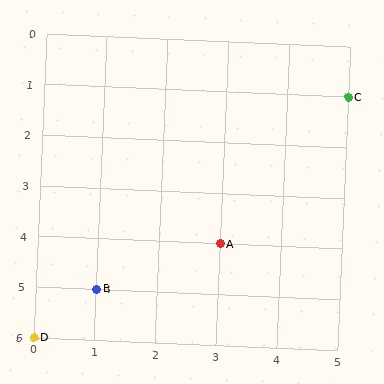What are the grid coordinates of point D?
Point D is at grid coordinates (0, 6).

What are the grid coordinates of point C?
Point C is at grid coordinates (5, 1).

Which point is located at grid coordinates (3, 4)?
Point A is at (3, 4).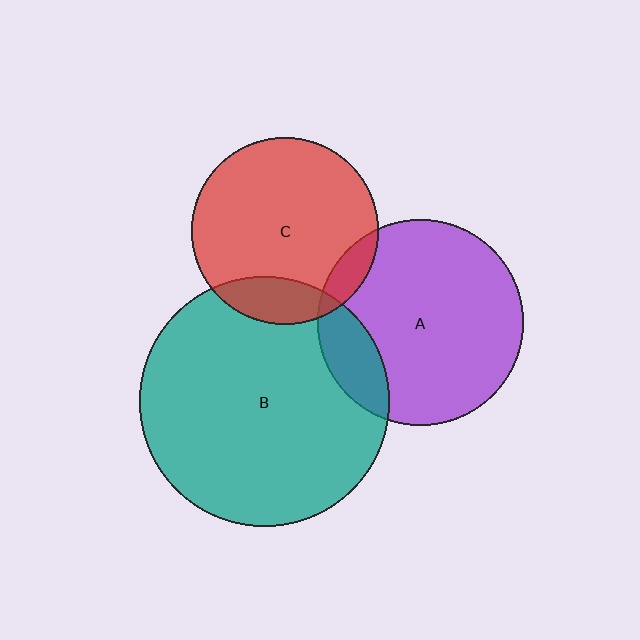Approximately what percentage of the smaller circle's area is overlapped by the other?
Approximately 10%.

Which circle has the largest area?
Circle B (teal).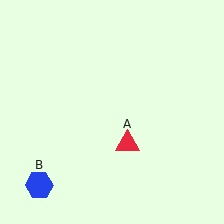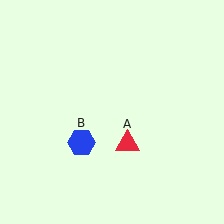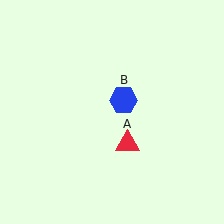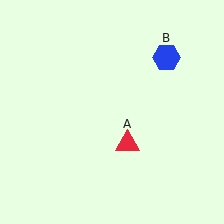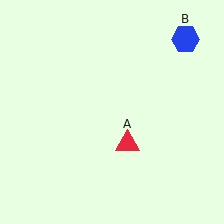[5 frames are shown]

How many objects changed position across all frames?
1 object changed position: blue hexagon (object B).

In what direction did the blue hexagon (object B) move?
The blue hexagon (object B) moved up and to the right.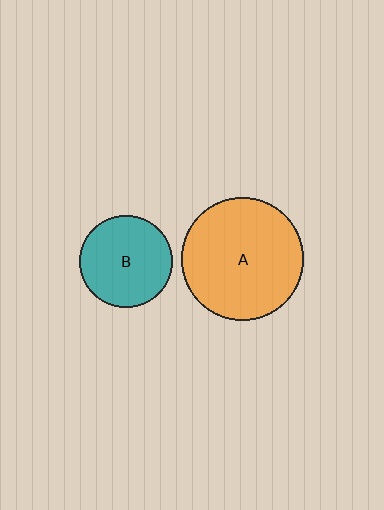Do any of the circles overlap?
No, none of the circles overlap.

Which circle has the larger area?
Circle A (orange).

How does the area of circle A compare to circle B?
Approximately 1.8 times.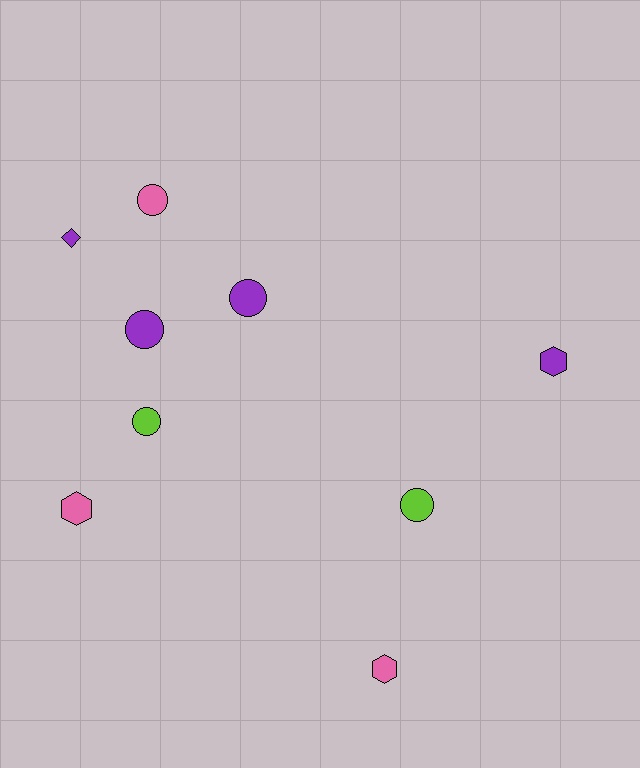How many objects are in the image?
There are 9 objects.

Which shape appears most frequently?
Circle, with 5 objects.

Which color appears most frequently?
Purple, with 4 objects.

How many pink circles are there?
There is 1 pink circle.